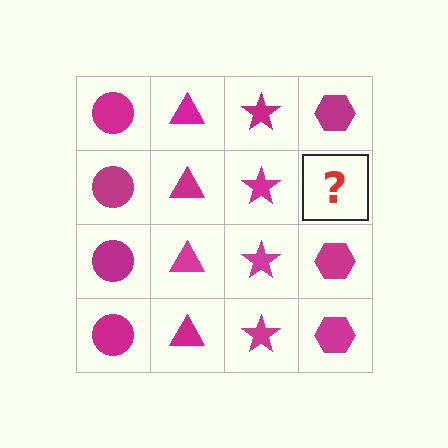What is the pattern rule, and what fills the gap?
The rule is that each column has a consistent shape. The gap should be filled with a magenta hexagon.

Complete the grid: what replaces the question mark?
The question mark should be replaced with a magenta hexagon.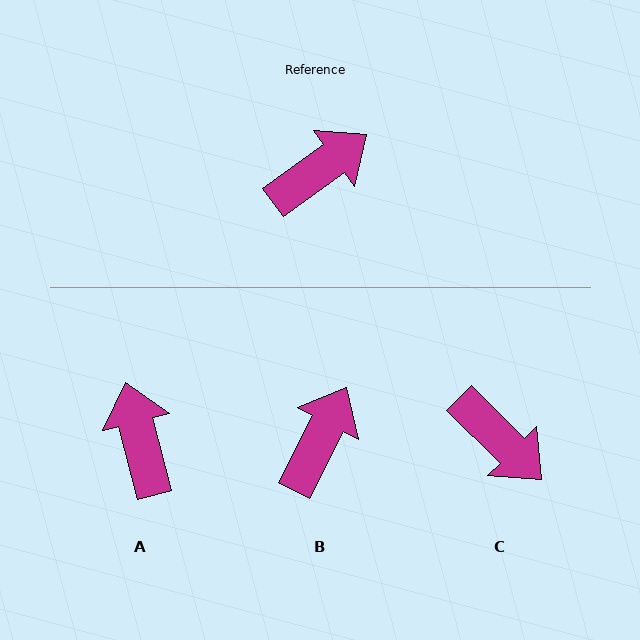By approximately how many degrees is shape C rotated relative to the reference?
Approximately 81 degrees clockwise.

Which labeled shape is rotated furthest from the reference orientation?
C, about 81 degrees away.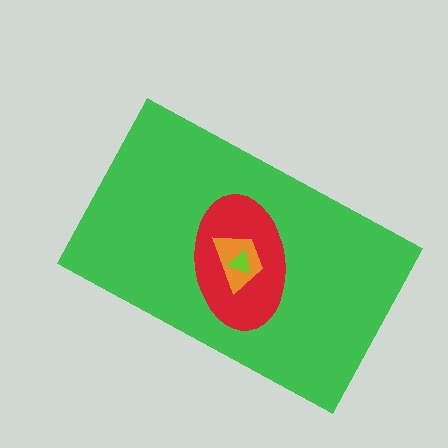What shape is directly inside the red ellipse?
The orange trapezoid.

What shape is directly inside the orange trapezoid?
The lime triangle.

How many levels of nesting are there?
4.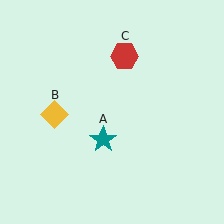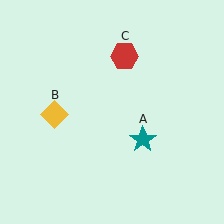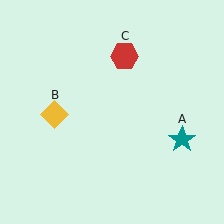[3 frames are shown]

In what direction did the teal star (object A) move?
The teal star (object A) moved right.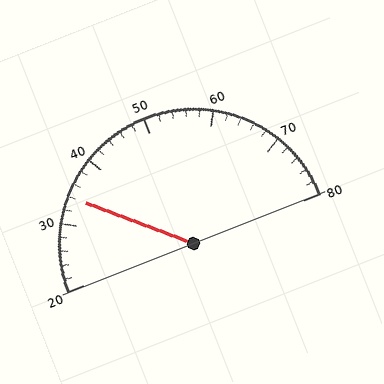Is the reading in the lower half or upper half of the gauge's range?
The reading is in the lower half of the range (20 to 80).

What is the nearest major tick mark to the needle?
The nearest major tick mark is 30.